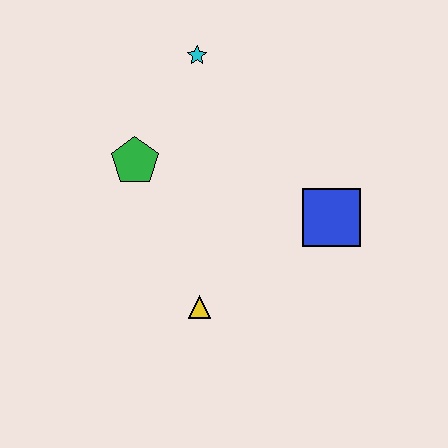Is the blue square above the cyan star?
No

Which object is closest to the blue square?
The yellow triangle is closest to the blue square.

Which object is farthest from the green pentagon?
The blue square is farthest from the green pentagon.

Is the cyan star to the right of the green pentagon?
Yes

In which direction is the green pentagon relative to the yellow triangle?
The green pentagon is above the yellow triangle.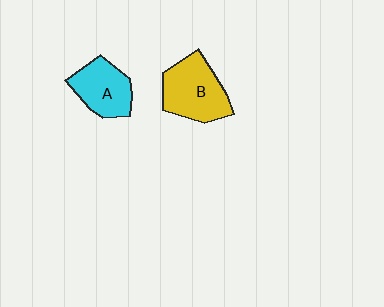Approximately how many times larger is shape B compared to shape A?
Approximately 1.3 times.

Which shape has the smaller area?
Shape A (cyan).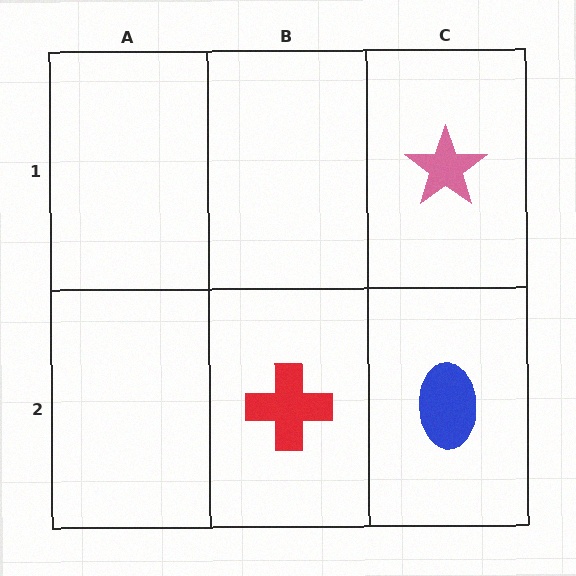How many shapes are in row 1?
1 shape.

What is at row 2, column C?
A blue ellipse.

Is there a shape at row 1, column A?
No, that cell is empty.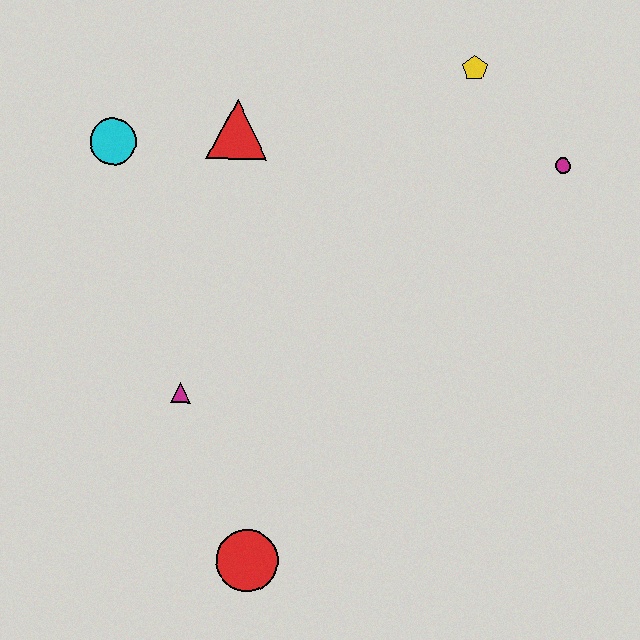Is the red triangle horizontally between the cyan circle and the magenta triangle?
No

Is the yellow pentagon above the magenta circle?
Yes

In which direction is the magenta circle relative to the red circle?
The magenta circle is above the red circle.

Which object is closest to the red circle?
The magenta triangle is closest to the red circle.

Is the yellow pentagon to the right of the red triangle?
Yes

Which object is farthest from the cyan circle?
The magenta circle is farthest from the cyan circle.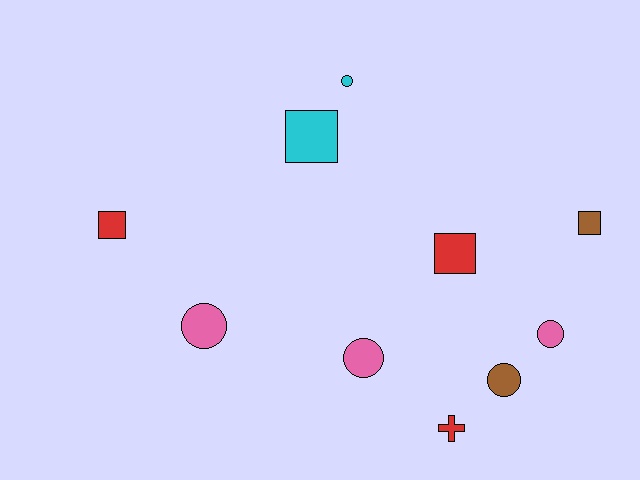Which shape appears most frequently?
Circle, with 5 objects.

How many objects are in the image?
There are 10 objects.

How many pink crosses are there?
There are no pink crosses.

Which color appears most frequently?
Pink, with 3 objects.